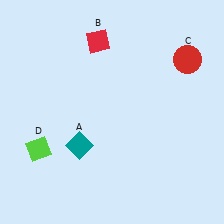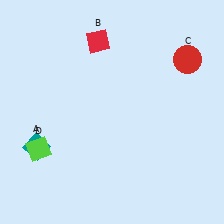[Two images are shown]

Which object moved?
The teal diamond (A) moved left.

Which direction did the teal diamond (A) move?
The teal diamond (A) moved left.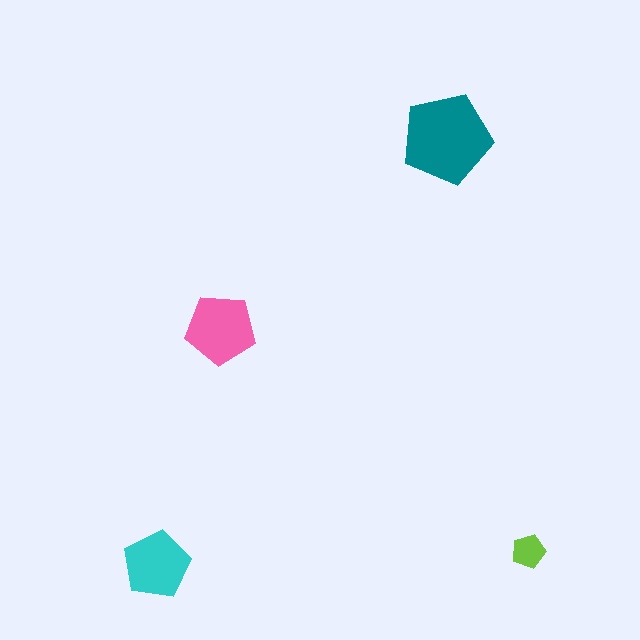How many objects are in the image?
There are 4 objects in the image.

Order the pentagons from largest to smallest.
the teal one, the pink one, the cyan one, the lime one.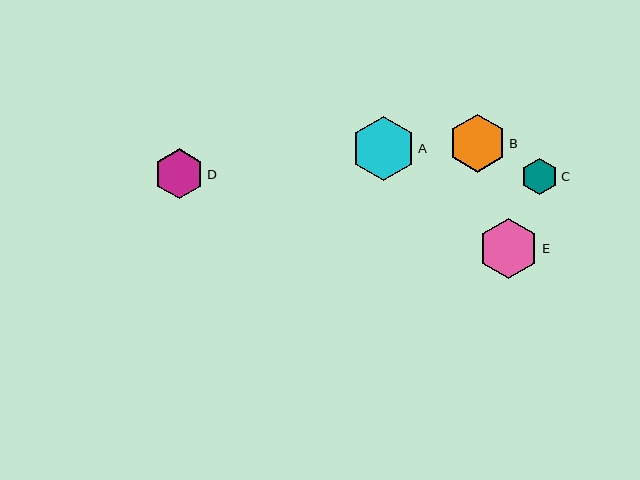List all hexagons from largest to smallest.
From largest to smallest: A, E, B, D, C.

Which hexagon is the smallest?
Hexagon C is the smallest with a size of approximately 36 pixels.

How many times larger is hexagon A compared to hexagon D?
Hexagon A is approximately 1.3 times the size of hexagon D.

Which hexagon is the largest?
Hexagon A is the largest with a size of approximately 64 pixels.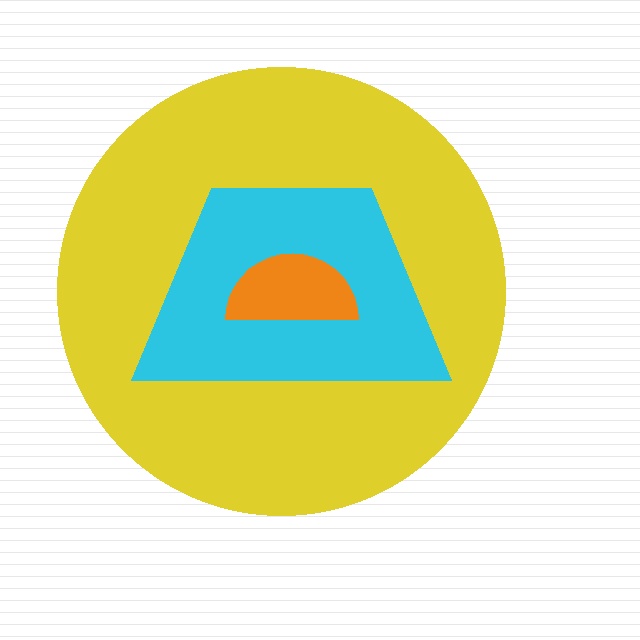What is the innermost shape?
The orange semicircle.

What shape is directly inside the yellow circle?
The cyan trapezoid.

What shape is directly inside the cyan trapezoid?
The orange semicircle.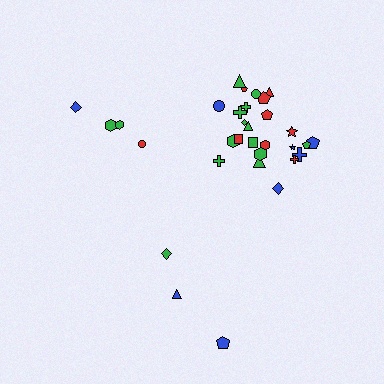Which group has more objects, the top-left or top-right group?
The top-right group.